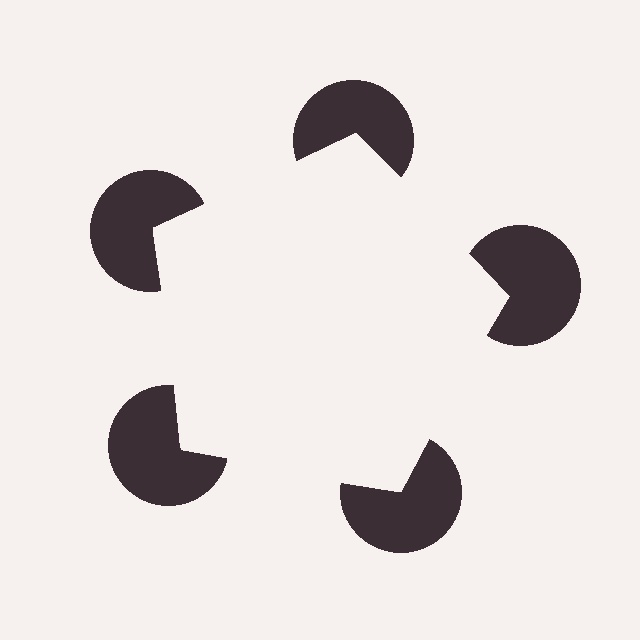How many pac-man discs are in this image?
There are 5 — one at each vertex of the illusory pentagon.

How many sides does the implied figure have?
5 sides.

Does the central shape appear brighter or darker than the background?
It typically appears slightly brighter than the background, even though no actual brightness change is drawn.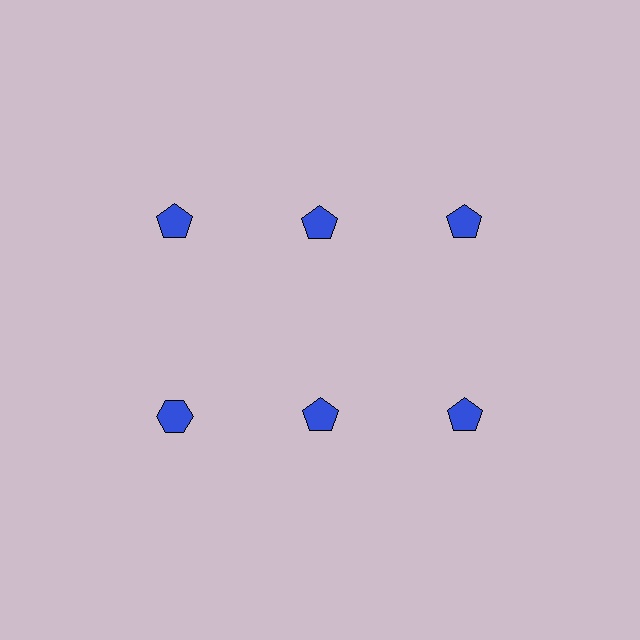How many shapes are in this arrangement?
There are 6 shapes arranged in a grid pattern.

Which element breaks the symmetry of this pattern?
The blue hexagon in the second row, leftmost column breaks the symmetry. All other shapes are blue pentagons.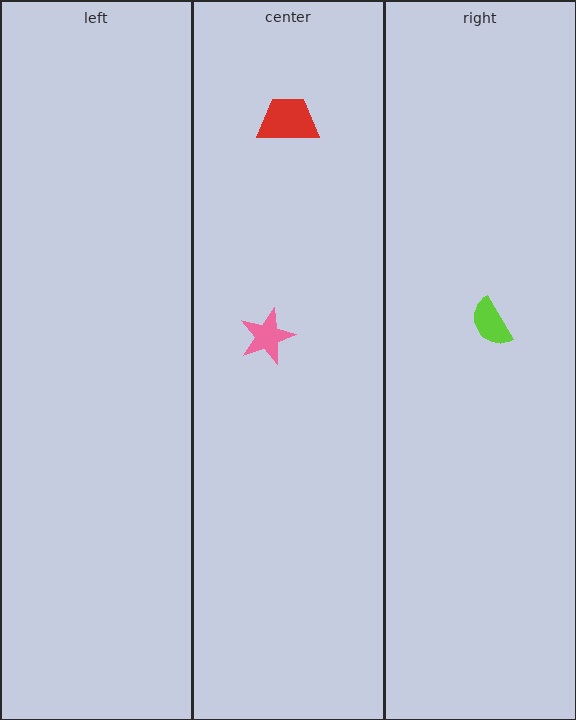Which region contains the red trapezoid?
The center region.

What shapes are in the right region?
The lime semicircle.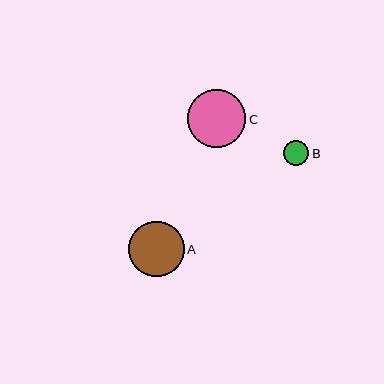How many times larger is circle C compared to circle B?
Circle C is approximately 2.3 times the size of circle B.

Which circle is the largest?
Circle C is the largest with a size of approximately 59 pixels.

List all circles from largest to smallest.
From largest to smallest: C, A, B.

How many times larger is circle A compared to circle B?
Circle A is approximately 2.2 times the size of circle B.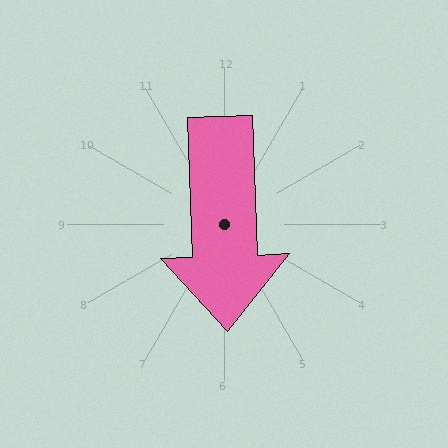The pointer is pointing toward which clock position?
Roughly 6 o'clock.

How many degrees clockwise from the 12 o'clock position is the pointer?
Approximately 178 degrees.